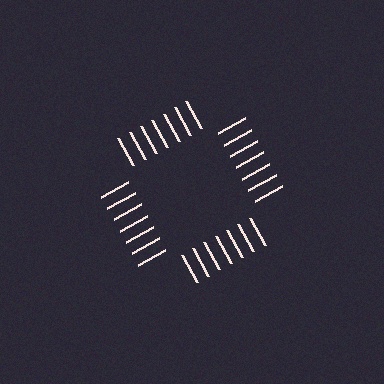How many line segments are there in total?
28 — 7 along each of the 4 edges.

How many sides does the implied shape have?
4 sides — the line-ends trace a square.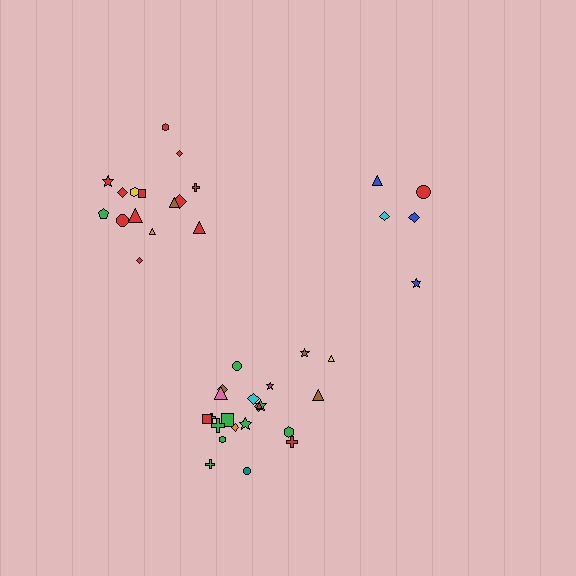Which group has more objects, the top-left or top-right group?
The top-left group.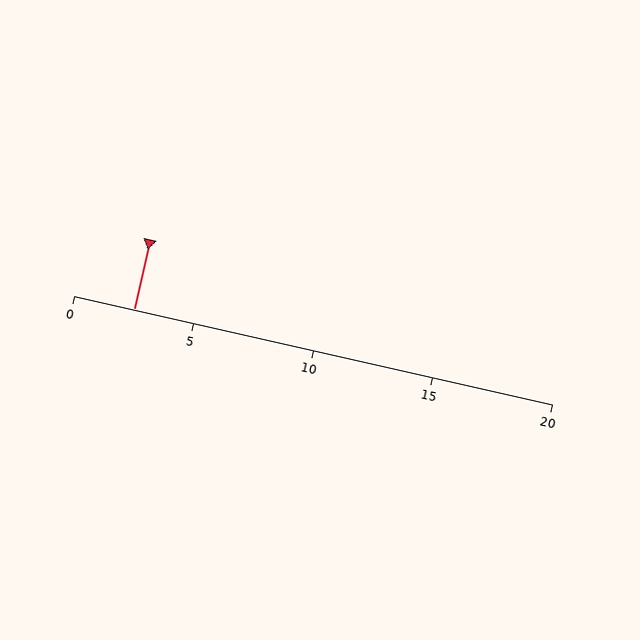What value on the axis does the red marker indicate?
The marker indicates approximately 2.5.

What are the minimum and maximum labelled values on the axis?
The axis runs from 0 to 20.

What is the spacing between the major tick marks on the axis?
The major ticks are spaced 5 apart.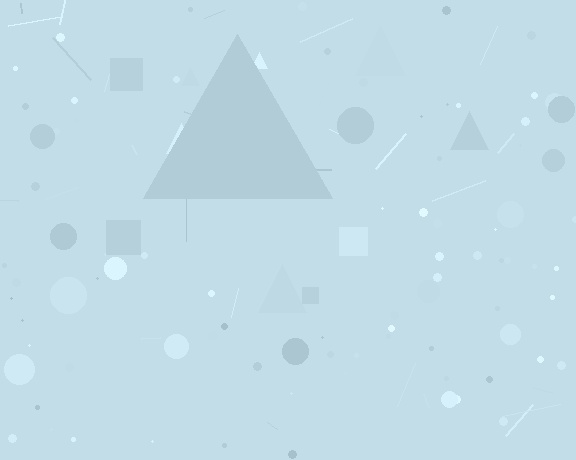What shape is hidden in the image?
A triangle is hidden in the image.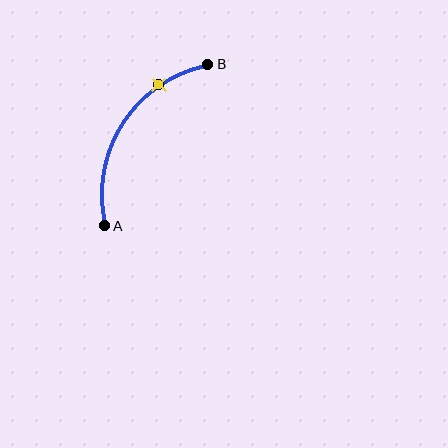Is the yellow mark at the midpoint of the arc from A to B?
No. The yellow mark lies on the arc but is closer to endpoint B. The arc midpoint would be at the point on the curve equidistant along the arc from both A and B.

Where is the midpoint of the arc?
The arc midpoint is the point on the curve farthest from the straight line joining A and B. It sits to the left of that line.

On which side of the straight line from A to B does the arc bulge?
The arc bulges to the left of the straight line connecting A and B.